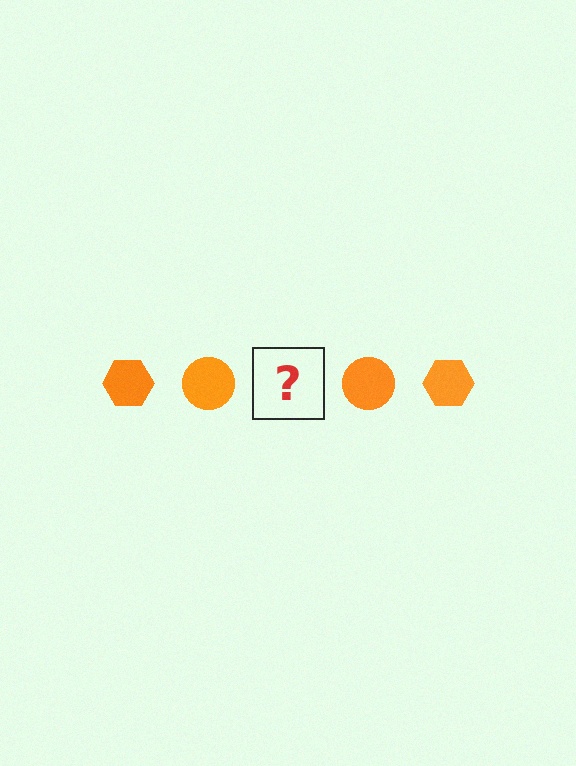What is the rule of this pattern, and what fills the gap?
The rule is that the pattern cycles through hexagon, circle shapes in orange. The gap should be filled with an orange hexagon.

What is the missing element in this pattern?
The missing element is an orange hexagon.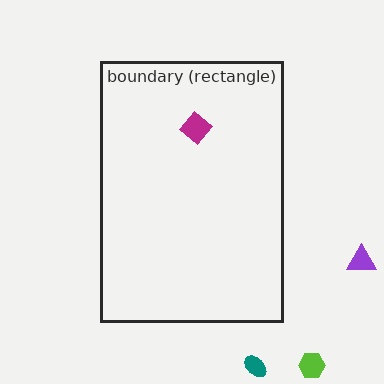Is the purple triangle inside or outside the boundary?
Outside.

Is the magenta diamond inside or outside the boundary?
Inside.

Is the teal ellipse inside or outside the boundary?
Outside.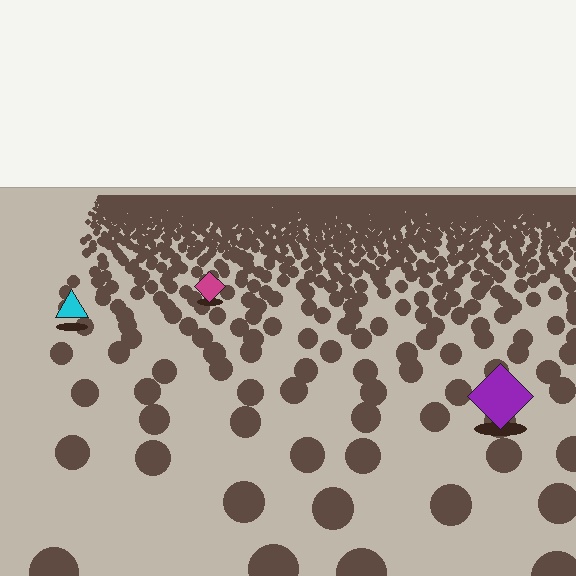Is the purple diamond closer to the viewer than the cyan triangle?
Yes. The purple diamond is closer — you can tell from the texture gradient: the ground texture is coarser near it.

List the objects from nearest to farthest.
From nearest to farthest: the purple diamond, the cyan triangle, the magenta diamond.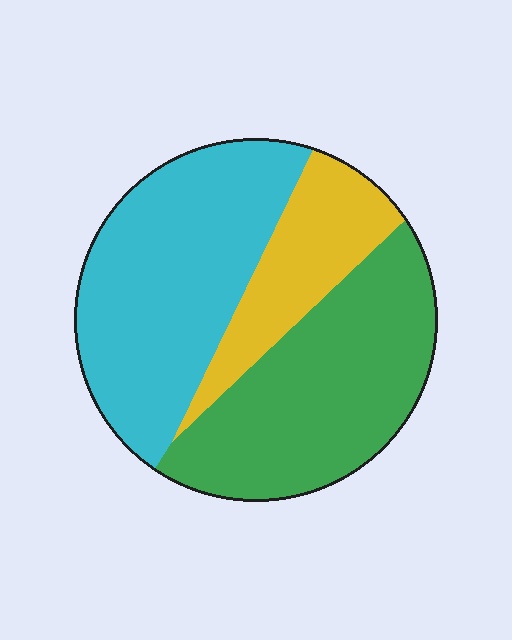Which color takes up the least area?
Yellow, at roughly 20%.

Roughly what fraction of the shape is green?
Green covers about 40% of the shape.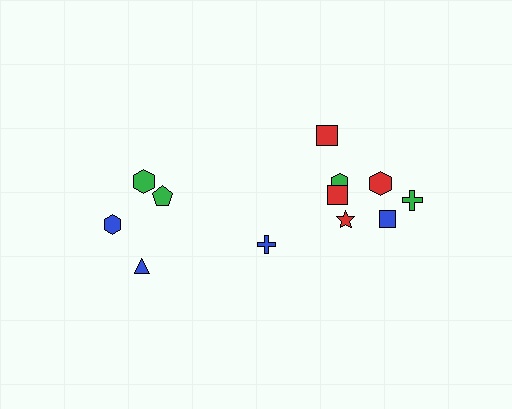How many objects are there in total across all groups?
There are 12 objects.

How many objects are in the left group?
There are 4 objects.